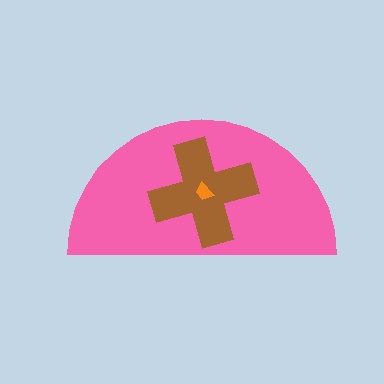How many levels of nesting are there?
3.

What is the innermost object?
The orange trapezoid.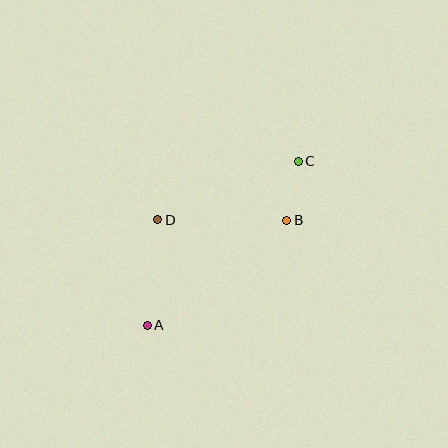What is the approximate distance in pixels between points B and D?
The distance between B and D is approximately 129 pixels.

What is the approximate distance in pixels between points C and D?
The distance between C and D is approximately 152 pixels.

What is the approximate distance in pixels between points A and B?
The distance between A and B is approximately 175 pixels.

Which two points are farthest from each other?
Points A and C are farthest from each other.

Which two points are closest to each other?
Points B and C are closest to each other.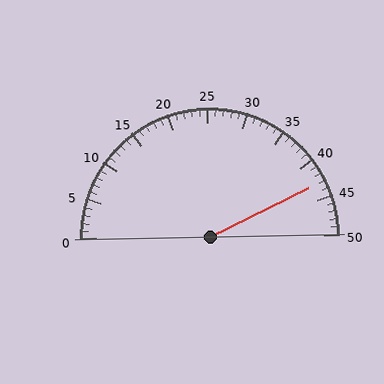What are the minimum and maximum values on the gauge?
The gauge ranges from 0 to 50.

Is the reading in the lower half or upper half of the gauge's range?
The reading is in the upper half of the range (0 to 50).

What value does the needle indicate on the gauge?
The needle indicates approximately 43.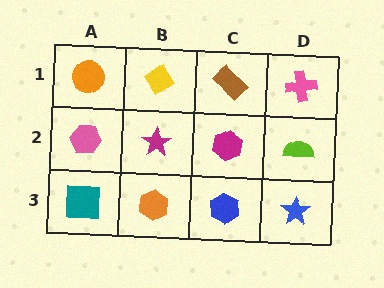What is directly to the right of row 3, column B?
A blue hexagon.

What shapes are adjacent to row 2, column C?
A brown rectangle (row 1, column C), a blue hexagon (row 3, column C), a magenta star (row 2, column B), a lime semicircle (row 2, column D).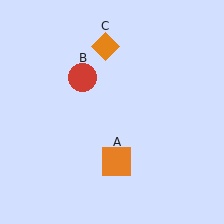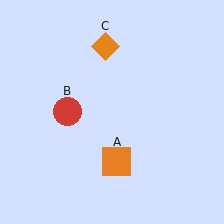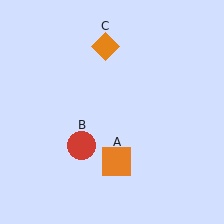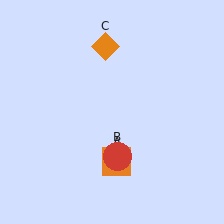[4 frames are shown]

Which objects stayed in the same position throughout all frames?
Orange square (object A) and orange diamond (object C) remained stationary.